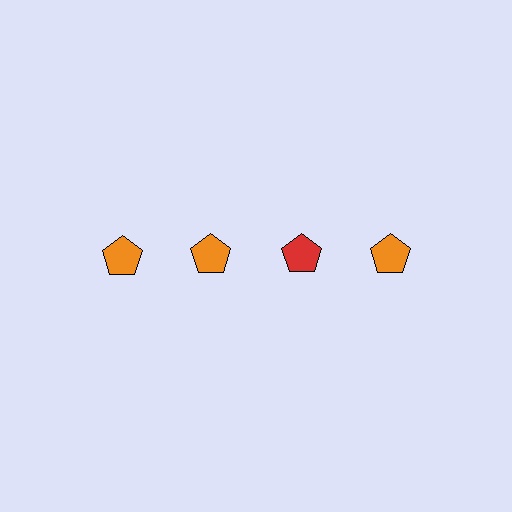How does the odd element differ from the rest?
It has a different color: red instead of orange.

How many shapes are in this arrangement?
There are 4 shapes arranged in a grid pattern.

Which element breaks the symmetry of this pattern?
The red pentagon in the top row, center column breaks the symmetry. All other shapes are orange pentagons.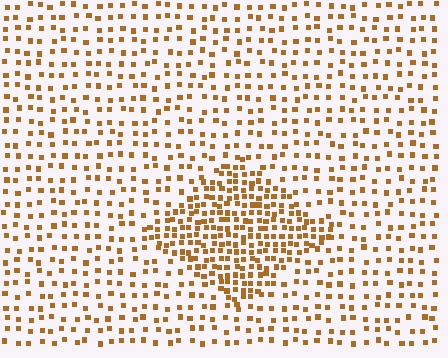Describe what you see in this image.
The image contains small brown elements arranged at two different densities. A diamond-shaped region is visible where the elements are more densely packed than the surrounding area.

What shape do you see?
I see a diamond.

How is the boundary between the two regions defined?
The boundary is defined by a change in element density (approximately 2.2x ratio). All elements are the same color, size, and shape.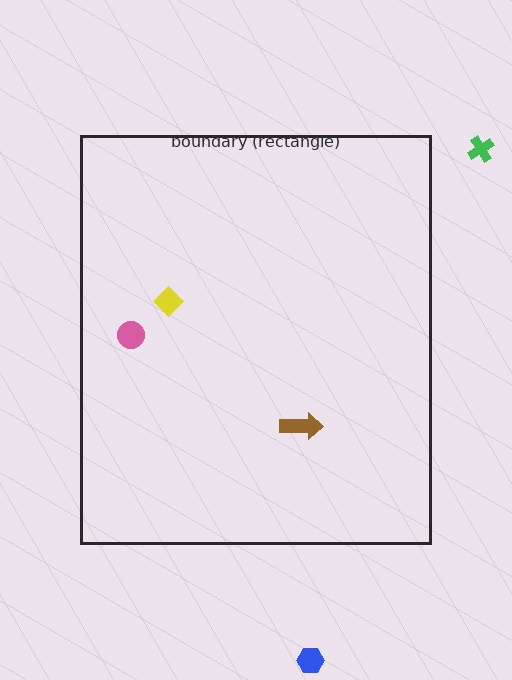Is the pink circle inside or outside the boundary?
Inside.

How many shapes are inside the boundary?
3 inside, 2 outside.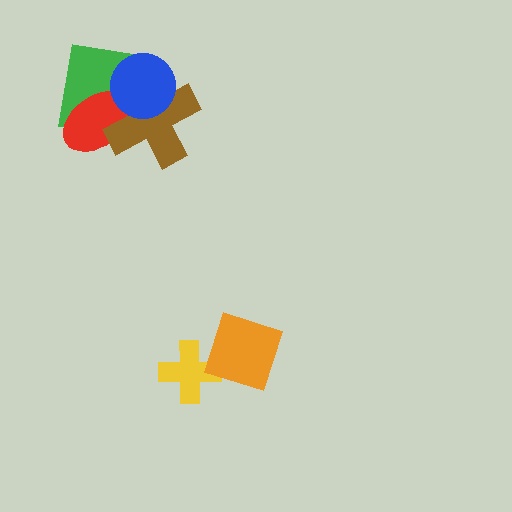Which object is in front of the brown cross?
The blue circle is in front of the brown cross.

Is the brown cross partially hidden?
Yes, it is partially covered by another shape.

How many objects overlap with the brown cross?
3 objects overlap with the brown cross.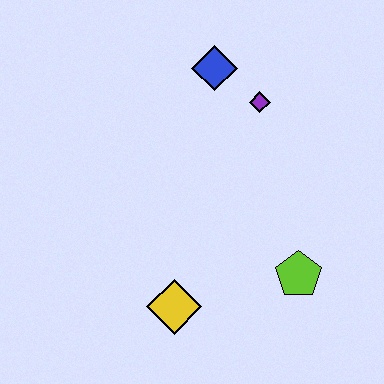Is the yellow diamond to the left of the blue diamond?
Yes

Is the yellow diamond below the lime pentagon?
Yes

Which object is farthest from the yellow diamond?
The blue diamond is farthest from the yellow diamond.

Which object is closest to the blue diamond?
The purple diamond is closest to the blue diamond.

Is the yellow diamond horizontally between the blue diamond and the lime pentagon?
No